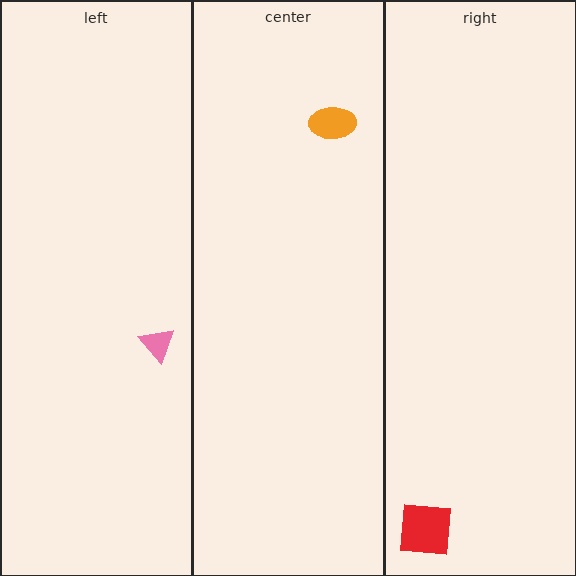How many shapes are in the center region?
1.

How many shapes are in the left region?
1.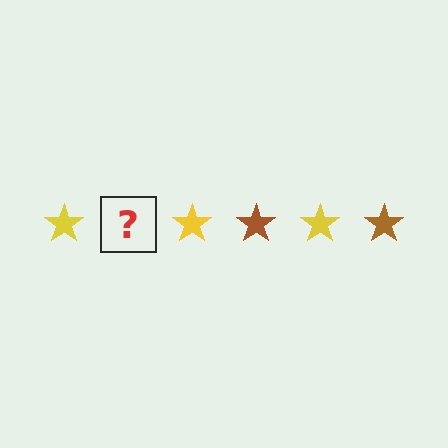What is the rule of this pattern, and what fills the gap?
The rule is that the pattern cycles through yellow, brown stars. The gap should be filled with a brown star.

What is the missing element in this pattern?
The missing element is a brown star.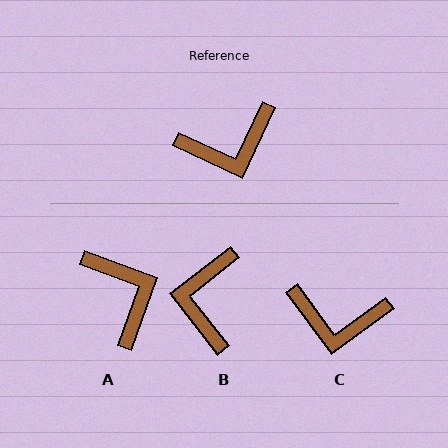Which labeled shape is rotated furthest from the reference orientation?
B, about 117 degrees away.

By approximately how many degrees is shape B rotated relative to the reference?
Approximately 117 degrees clockwise.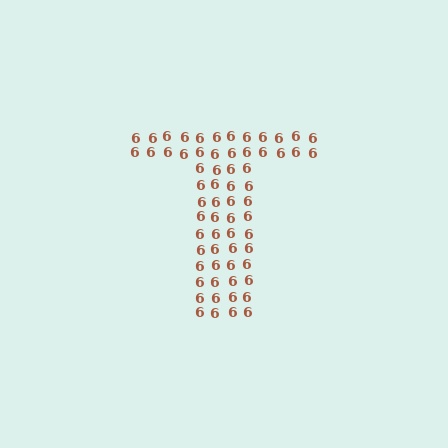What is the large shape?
The large shape is the letter T.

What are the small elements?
The small elements are digit 6's.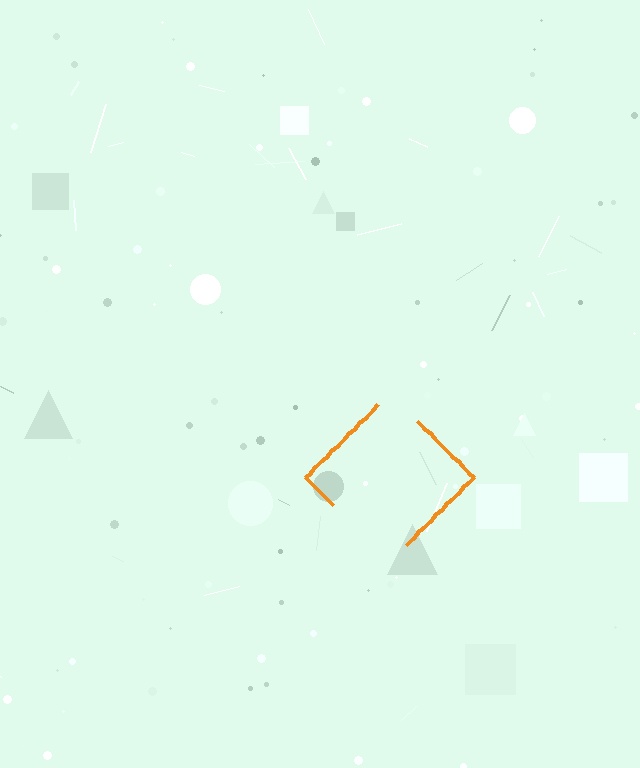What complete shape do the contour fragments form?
The contour fragments form a diamond.